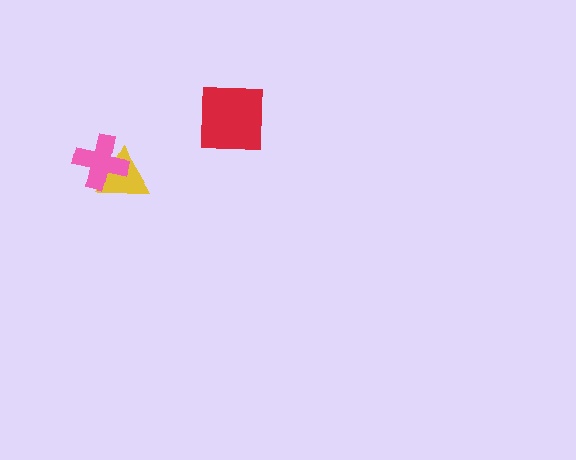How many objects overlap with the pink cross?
1 object overlaps with the pink cross.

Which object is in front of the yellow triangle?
The pink cross is in front of the yellow triangle.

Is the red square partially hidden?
No, no other shape covers it.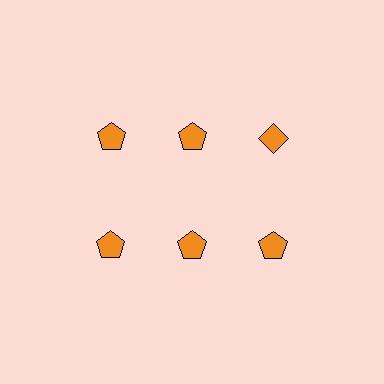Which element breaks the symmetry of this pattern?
The orange diamond in the top row, center column breaks the symmetry. All other shapes are orange pentagons.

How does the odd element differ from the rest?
It has a different shape: diamond instead of pentagon.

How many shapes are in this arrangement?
There are 6 shapes arranged in a grid pattern.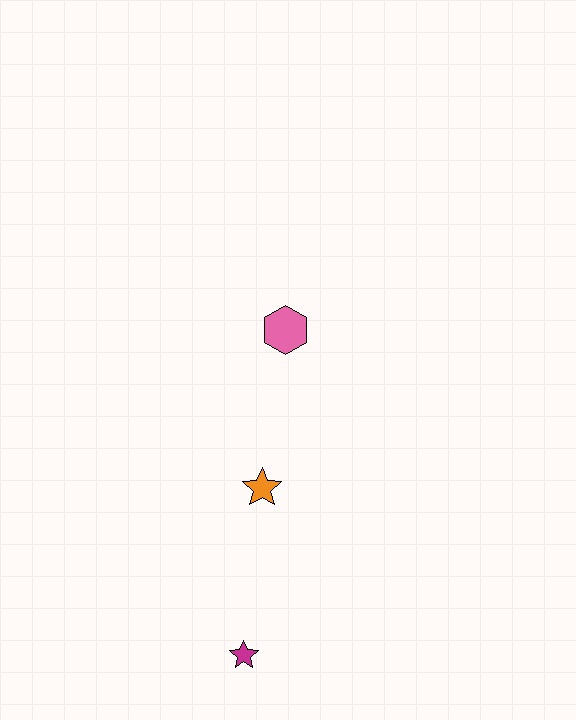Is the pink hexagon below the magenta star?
No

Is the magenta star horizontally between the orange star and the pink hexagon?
No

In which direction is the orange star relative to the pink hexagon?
The orange star is below the pink hexagon.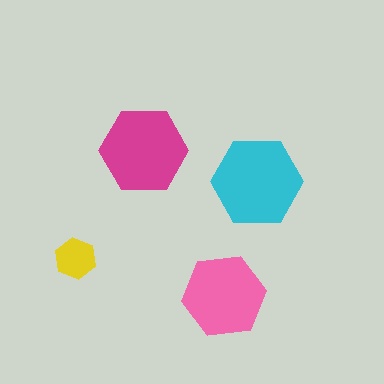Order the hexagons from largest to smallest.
the cyan one, the magenta one, the pink one, the yellow one.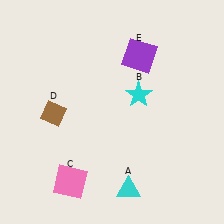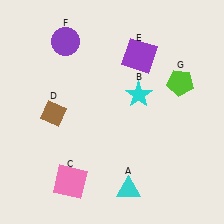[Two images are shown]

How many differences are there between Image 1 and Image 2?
There are 2 differences between the two images.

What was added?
A purple circle (F), a lime pentagon (G) were added in Image 2.